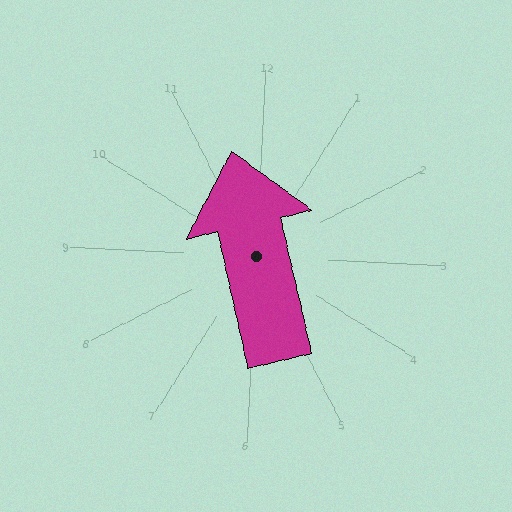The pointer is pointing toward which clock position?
Roughly 11 o'clock.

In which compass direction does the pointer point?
North.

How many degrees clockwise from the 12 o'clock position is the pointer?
Approximately 344 degrees.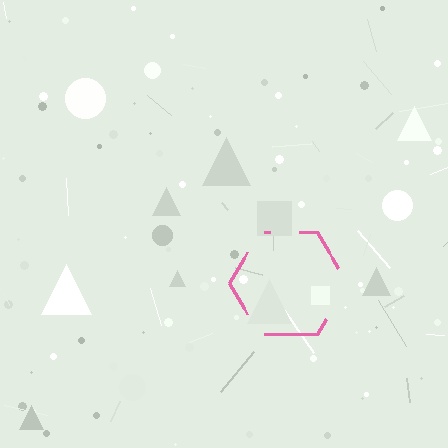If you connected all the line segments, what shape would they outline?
They would outline a hexagon.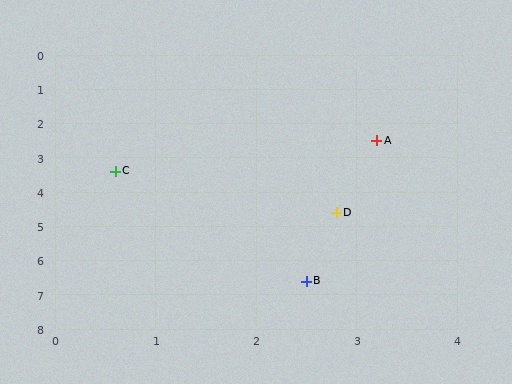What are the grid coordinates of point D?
Point D is at approximately (2.8, 4.6).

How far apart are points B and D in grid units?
Points B and D are about 2.0 grid units apart.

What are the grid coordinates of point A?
Point A is at approximately (3.2, 2.5).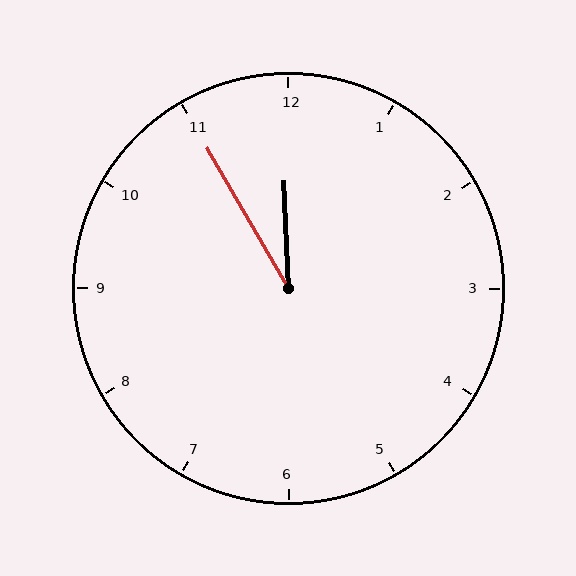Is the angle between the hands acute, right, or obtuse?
It is acute.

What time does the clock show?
11:55.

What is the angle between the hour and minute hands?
Approximately 28 degrees.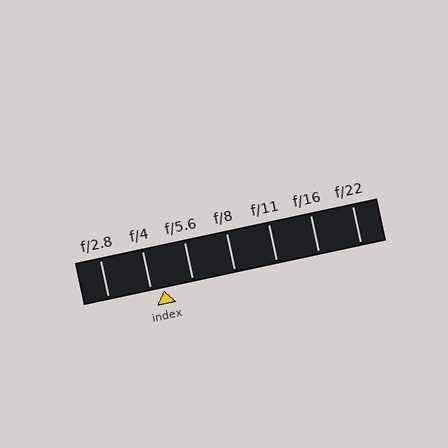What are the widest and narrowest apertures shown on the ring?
The widest aperture shown is f/2.8 and the narrowest is f/22.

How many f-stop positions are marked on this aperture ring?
There are 7 f-stop positions marked.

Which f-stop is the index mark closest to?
The index mark is closest to f/4.